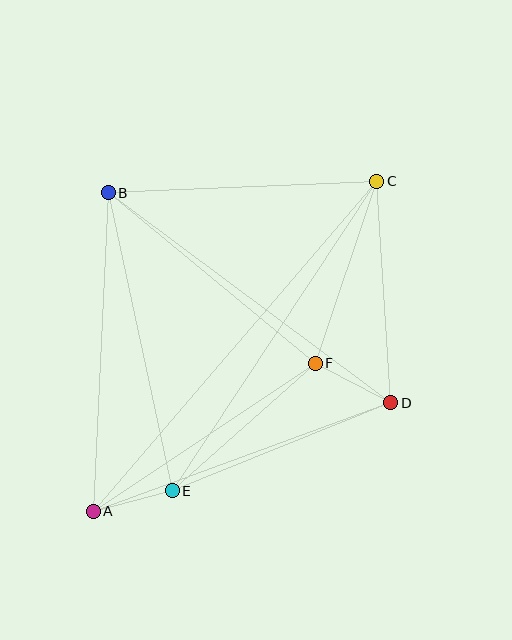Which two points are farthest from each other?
Points A and C are farthest from each other.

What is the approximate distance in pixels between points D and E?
The distance between D and E is approximately 236 pixels.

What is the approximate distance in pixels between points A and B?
The distance between A and B is approximately 319 pixels.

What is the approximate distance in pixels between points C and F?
The distance between C and F is approximately 192 pixels.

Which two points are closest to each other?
Points A and E are closest to each other.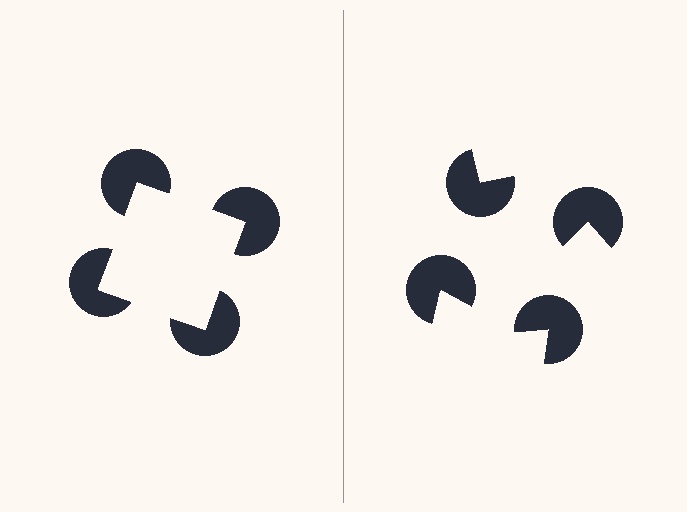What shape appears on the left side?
An illusory square.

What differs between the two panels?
The pac-man discs are positioned identically on both sides; only the wedge orientations differ. On the left they align to a square; on the right they are misaligned.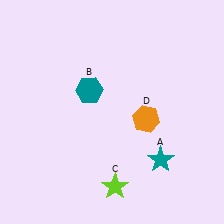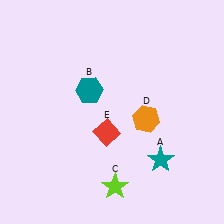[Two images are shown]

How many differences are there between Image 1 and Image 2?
There is 1 difference between the two images.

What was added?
A red diamond (E) was added in Image 2.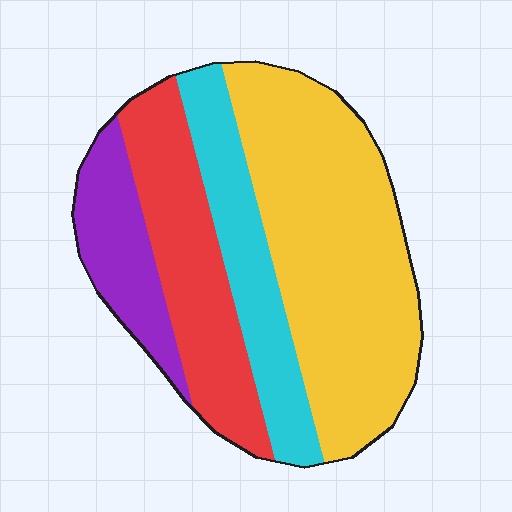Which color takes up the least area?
Purple, at roughly 15%.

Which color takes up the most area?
Yellow, at roughly 45%.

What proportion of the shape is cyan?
Cyan takes up about one fifth (1/5) of the shape.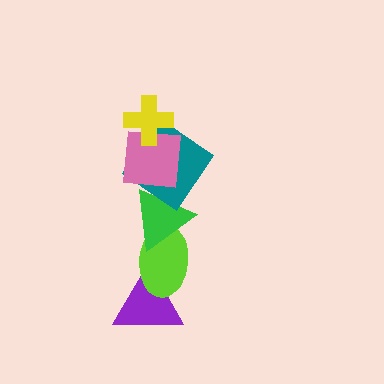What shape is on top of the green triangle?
The teal diamond is on top of the green triangle.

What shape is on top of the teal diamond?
The pink square is on top of the teal diamond.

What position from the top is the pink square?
The pink square is 2nd from the top.